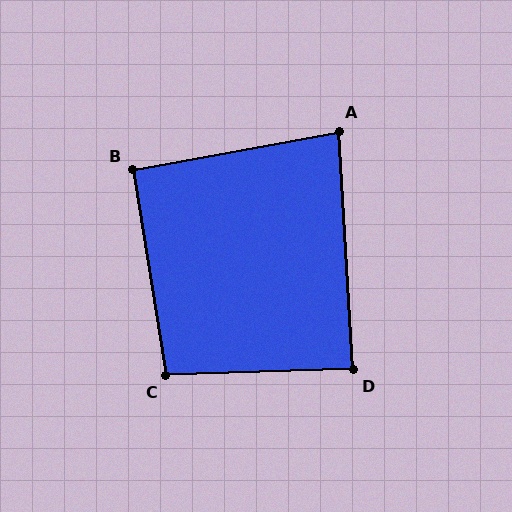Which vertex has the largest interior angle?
C, at approximately 97 degrees.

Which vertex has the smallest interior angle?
A, at approximately 83 degrees.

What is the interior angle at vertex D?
Approximately 88 degrees (approximately right).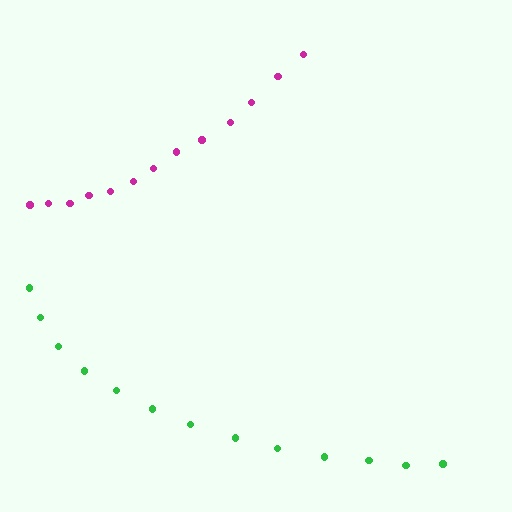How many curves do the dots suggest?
There are 2 distinct paths.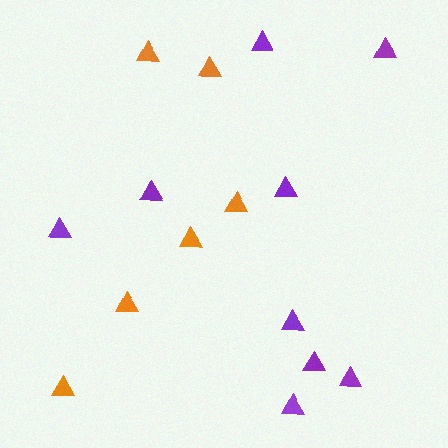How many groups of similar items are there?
There are 2 groups: one group of orange triangles (6) and one group of purple triangles (9).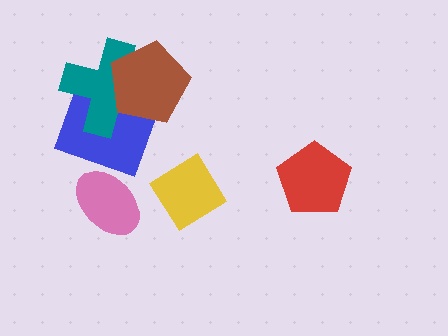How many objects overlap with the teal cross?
2 objects overlap with the teal cross.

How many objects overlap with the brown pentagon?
2 objects overlap with the brown pentagon.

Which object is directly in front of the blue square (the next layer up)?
The teal cross is directly in front of the blue square.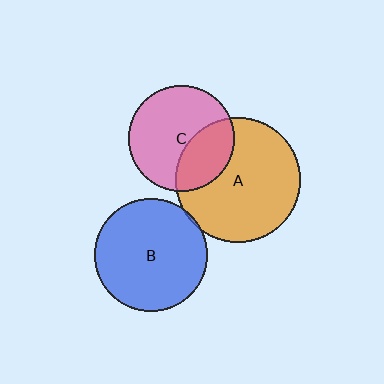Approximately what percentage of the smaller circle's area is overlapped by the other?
Approximately 30%.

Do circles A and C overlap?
Yes.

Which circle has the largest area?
Circle A (orange).